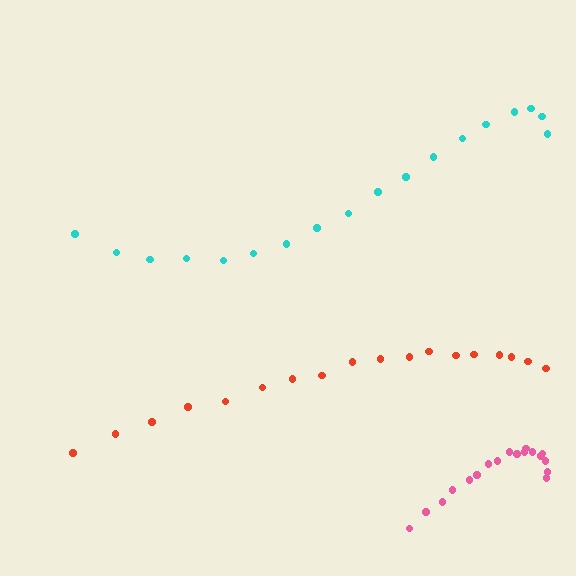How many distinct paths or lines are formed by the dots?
There are 3 distinct paths.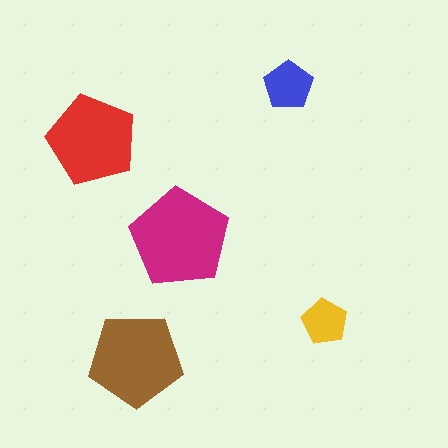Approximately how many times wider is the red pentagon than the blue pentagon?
About 2 times wider.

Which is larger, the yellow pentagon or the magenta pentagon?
The magenta one.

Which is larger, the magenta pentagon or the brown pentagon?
The magenta one.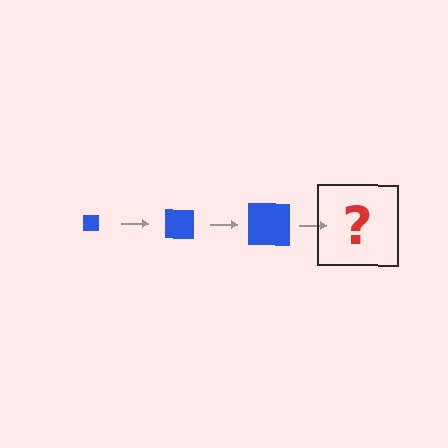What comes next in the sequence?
The next element should be a blue square, larger than the previous one.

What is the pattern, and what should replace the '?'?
The pattern is that the square gets progressively larger each step. The '?' should be a blue square, larger than the previous one.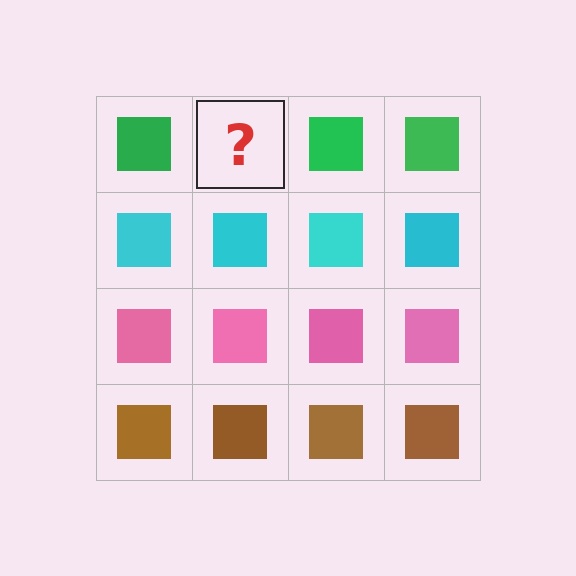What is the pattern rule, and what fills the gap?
The rule is that each row has a consistent color. The gap should be filled with a green square.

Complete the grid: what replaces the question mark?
The question mark should be replaced with a green square.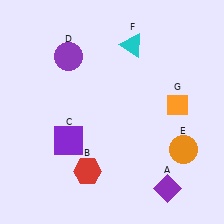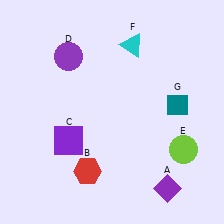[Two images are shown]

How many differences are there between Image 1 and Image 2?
There are 2 differences between the two images.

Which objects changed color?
E changed from orange to lime. G changed from orange to teal.